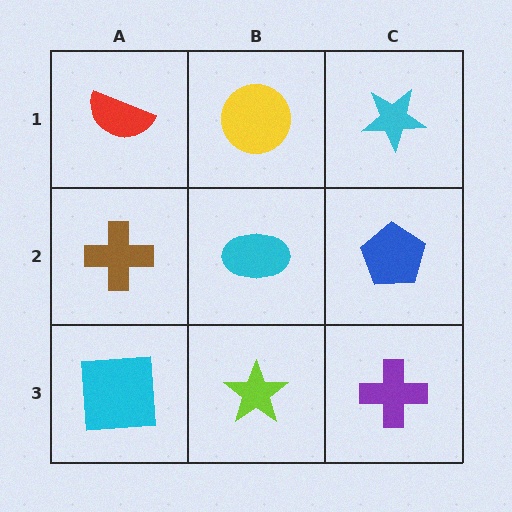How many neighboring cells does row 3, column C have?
2.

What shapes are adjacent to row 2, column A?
A red semicircle (row 1, column A), a cyan square (row 3, column A), a cyan ellipse (row 2, column B).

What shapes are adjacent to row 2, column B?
A yellow circle (row 1, column B), a lime star (row 3, column B), a brown cross (row 2, column A), a blue pentagon (row 2, column C).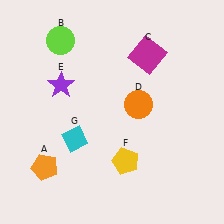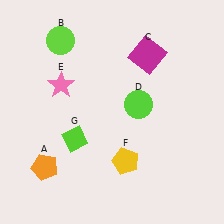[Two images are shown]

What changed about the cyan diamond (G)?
In Image 1, G is cyan. In Image 2, it changed to lime.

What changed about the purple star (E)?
In Image 1, E is purple. In Image 2, it changed to pink.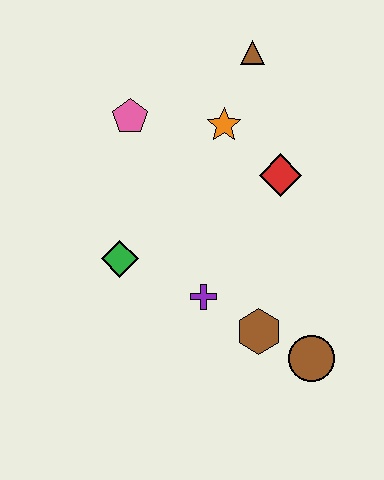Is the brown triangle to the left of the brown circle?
Yes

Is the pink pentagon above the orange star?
Yes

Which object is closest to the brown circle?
The brown hexagon is closest to the brown circle.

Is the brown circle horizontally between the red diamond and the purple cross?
No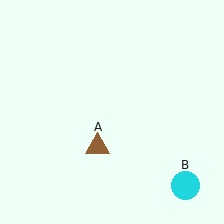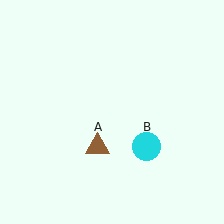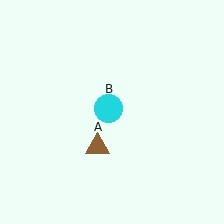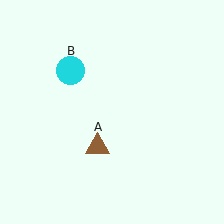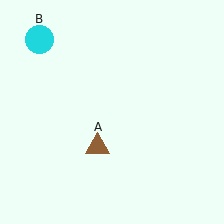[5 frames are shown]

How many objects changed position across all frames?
1 object changed position: cyan circle (object B).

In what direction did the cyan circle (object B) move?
The cyan circle (object B) moved up and to the left.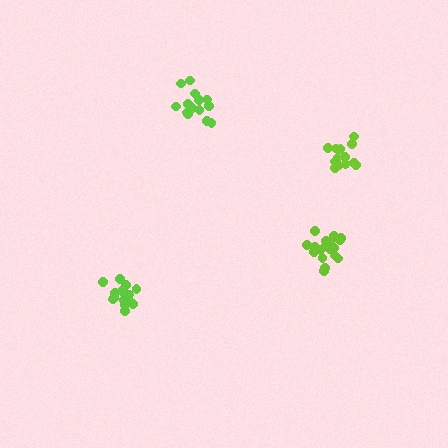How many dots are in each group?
Group 1: 14 dots, Group 2: 13 dots, Group 3: 19 dots, Group 4: 16 dots (62 total).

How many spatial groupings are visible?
There are 4 spatial groupings.